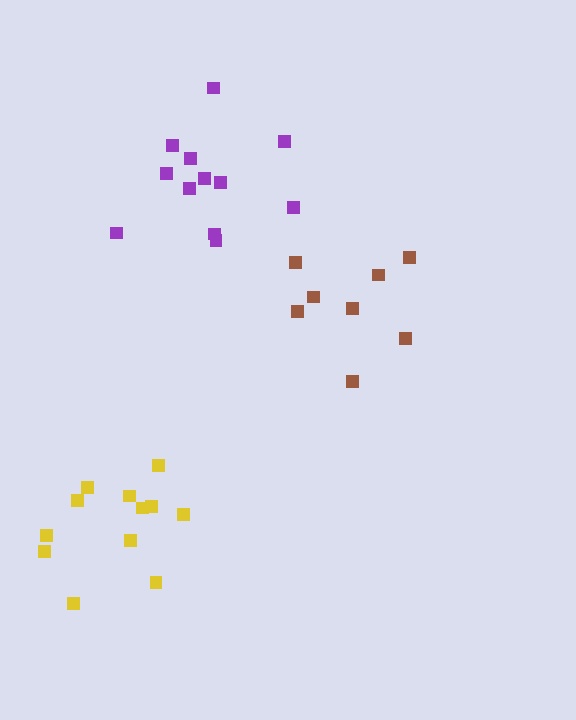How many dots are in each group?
Group 1: 12 dots, Group 2: 8 dots, Group 3: 12 dots (32 total).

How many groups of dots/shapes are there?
There are 3 groups.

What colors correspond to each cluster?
The clusters are colored: purple, brown, yellow.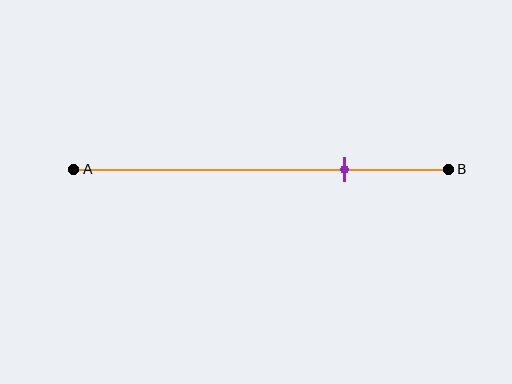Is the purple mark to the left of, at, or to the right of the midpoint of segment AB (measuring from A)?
The purple mark is to the right of the midpoint of segment AB.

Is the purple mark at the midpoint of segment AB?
No, the mark is at about 70% from A, not at the 50% midpoint.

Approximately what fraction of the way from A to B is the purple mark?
The purple mark is approximately 70% of the way from A to B.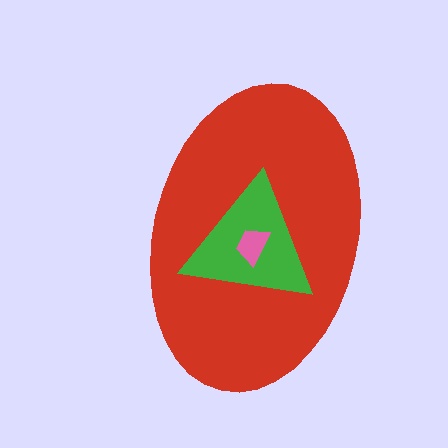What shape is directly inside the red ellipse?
The green triangle.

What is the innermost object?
The pink trapezoid.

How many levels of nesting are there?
3.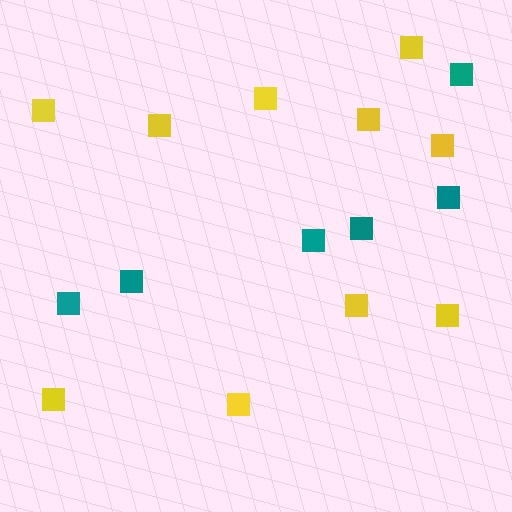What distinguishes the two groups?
There are 2 groups: one group of yellow squares (10) and one group of teal squares (6).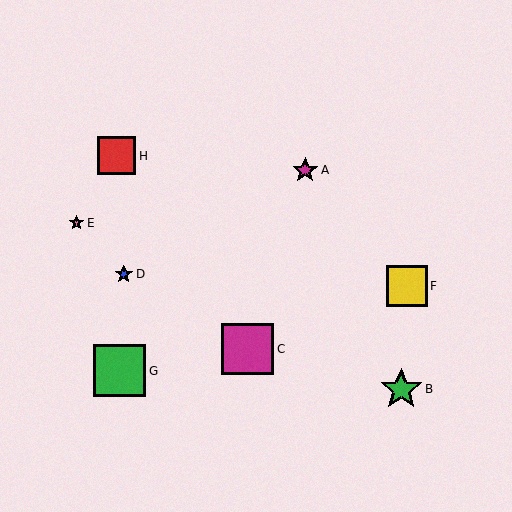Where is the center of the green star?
The center of the green star is at (401, 389).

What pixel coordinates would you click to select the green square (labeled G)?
Click at (119, 371) to select the green square G.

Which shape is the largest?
The green square (labeled G) is the largest.